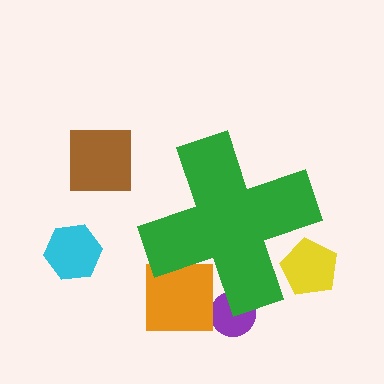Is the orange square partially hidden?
Yes, the orange square is partially hidden behind the green cross.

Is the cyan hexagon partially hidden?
No, the cyan hexagon is fully visible.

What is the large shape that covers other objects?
A green cross.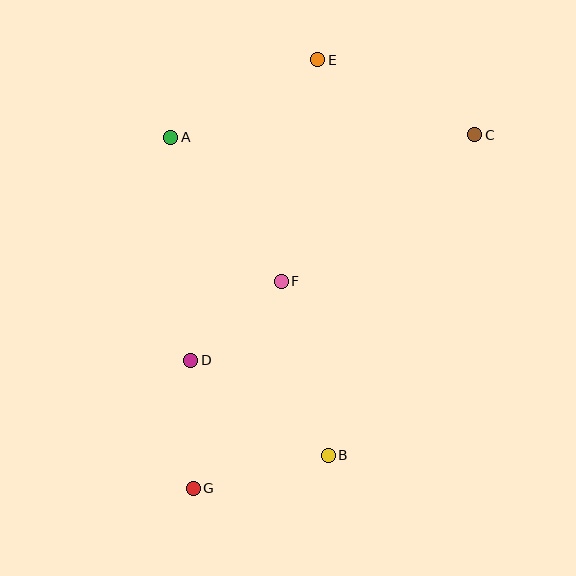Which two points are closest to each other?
Points D and F are closest to each other.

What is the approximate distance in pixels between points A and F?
The distance between A and F is approximately 182 pixels.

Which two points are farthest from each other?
Points C and G are farthest from each other.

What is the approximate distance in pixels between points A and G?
The distance between A and G is approximately 352 pixels.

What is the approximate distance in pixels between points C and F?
The distance between C and F is approximately 243 pixels.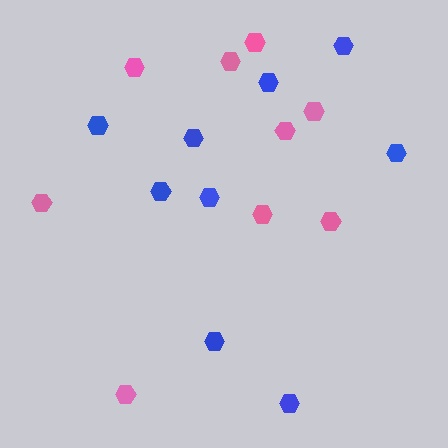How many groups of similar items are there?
There are 2 groups: one group of pink hexagons (9) and one group of blue hexagons (9).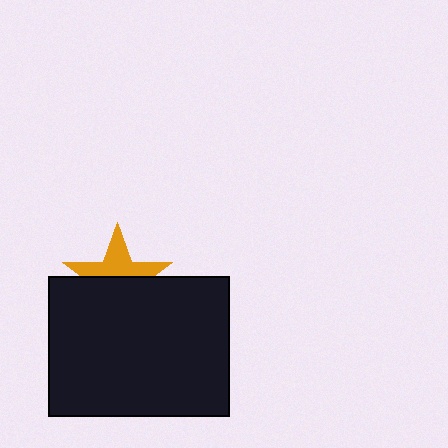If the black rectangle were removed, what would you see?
You would see the complete orange star.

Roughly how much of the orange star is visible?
About half of it is visible (roughly 46%).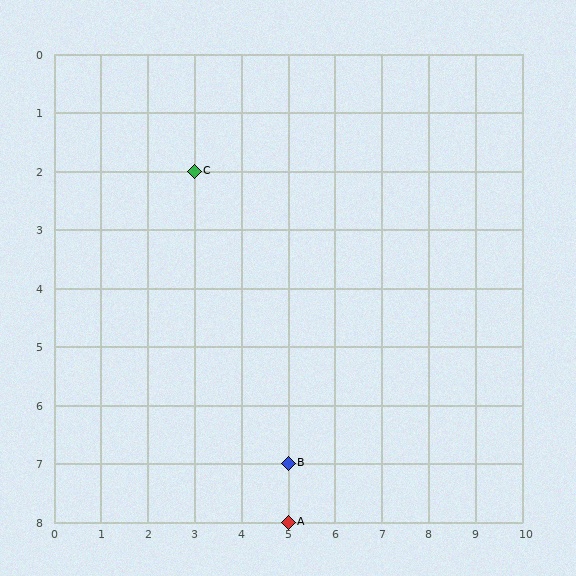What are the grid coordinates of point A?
Point A is at grid coordinates (5, 8).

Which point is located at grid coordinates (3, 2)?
Point C is at (3, 2).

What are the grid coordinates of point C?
Point C is at grid coordinates (3, 2).